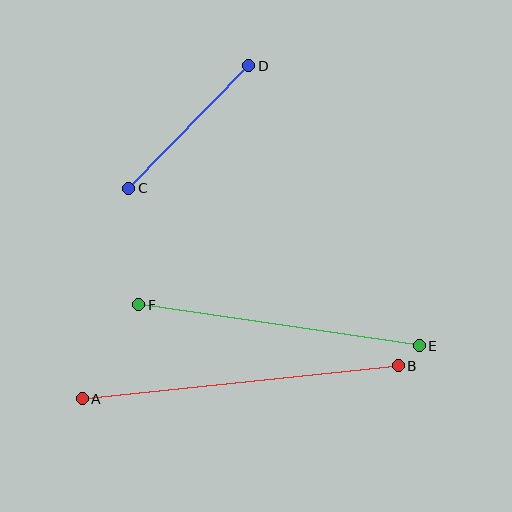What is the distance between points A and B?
The distance is approximately 318 pixels.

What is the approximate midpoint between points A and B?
The midpoint is at approximately (240, 382) pixels.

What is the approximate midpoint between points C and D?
The midpoint is at approximately (189, 127) pixels.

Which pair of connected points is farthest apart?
Points A and B are farthest apart.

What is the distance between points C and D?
The distance is approximately 172 pixels.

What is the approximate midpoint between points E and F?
The midpoint is at approximately (279, 325) pixels.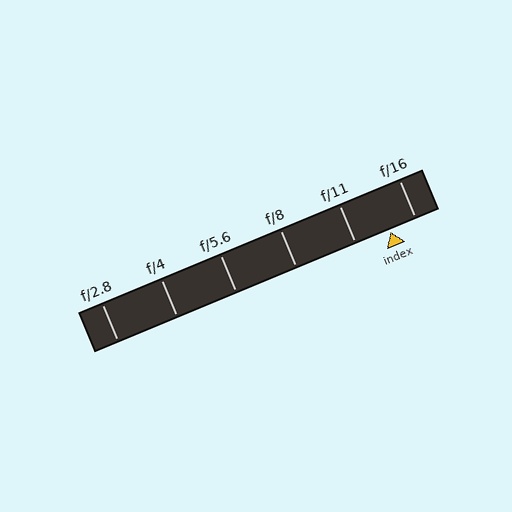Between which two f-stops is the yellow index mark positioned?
The index mark is between f/11 and f/16.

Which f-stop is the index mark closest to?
The index mark is closest to f/16.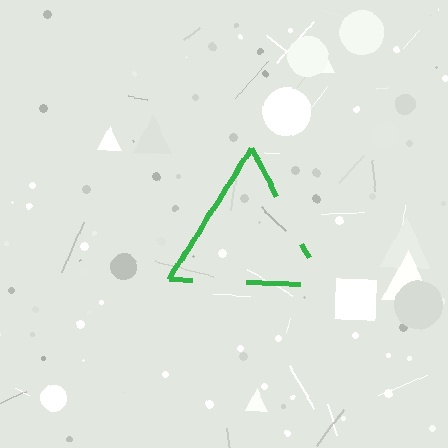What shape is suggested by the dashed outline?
The dashed outline suggests a triangle.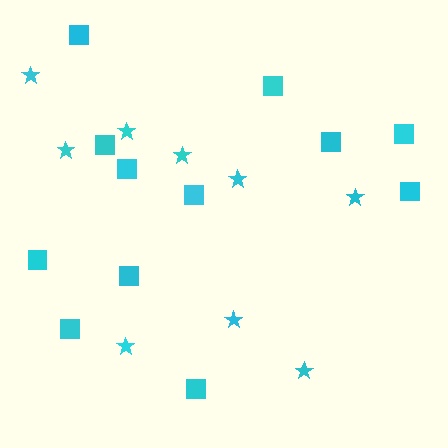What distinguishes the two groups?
There are 2 groups: one group of squares (12) and one group of stars (9).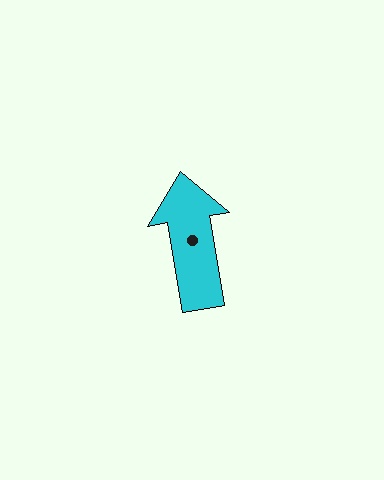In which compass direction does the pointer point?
North.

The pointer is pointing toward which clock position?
Roughly 12 o'clock.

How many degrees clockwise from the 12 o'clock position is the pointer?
Approximately 350 degrees.